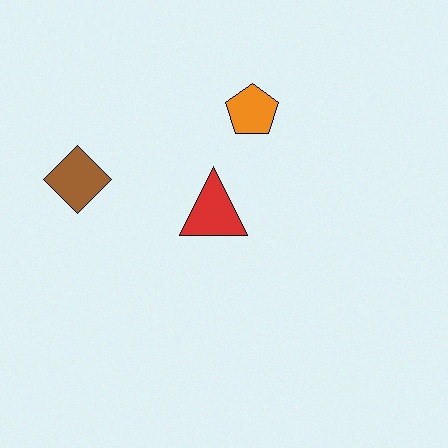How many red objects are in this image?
There is 1 red object.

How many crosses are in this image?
There are no crosses.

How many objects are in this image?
There are 3 objects.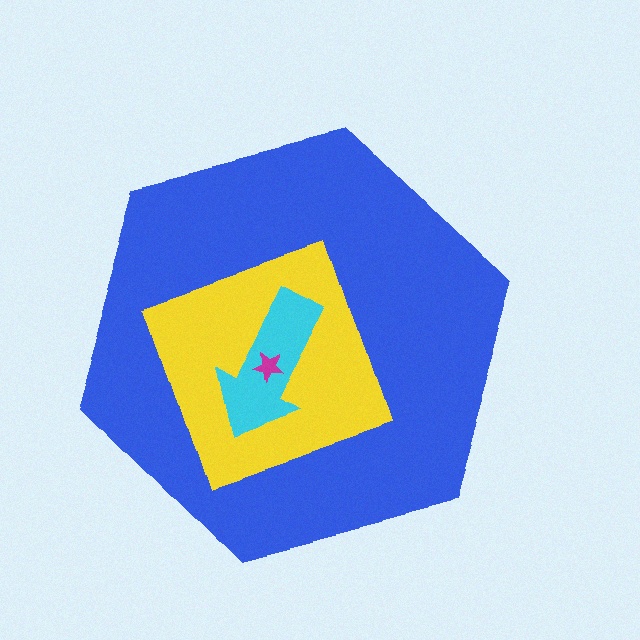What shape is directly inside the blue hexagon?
The yellow square.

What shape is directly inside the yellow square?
The cyan arrow.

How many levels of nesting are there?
4.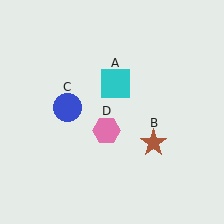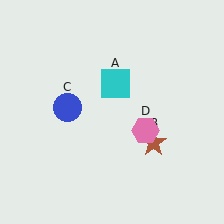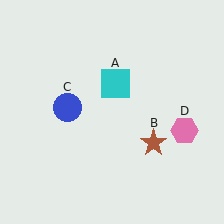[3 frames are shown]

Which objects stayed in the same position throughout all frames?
Cyan square (object A) and brown star (object B) and blue circle (object C) remained stationary.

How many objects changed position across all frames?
1 object changed position: pink hexagon (object D).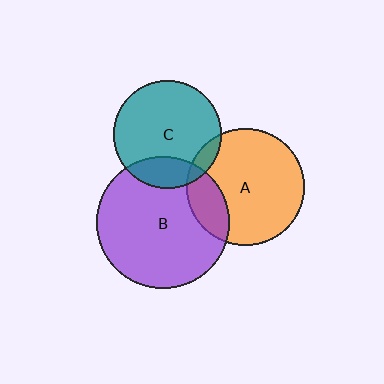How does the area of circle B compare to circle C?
Approximately 1.5 times.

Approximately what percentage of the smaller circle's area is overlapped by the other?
Approximately 10%.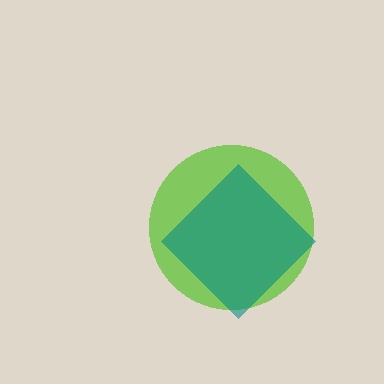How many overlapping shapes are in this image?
There are 2 overlapping shapes in the image.